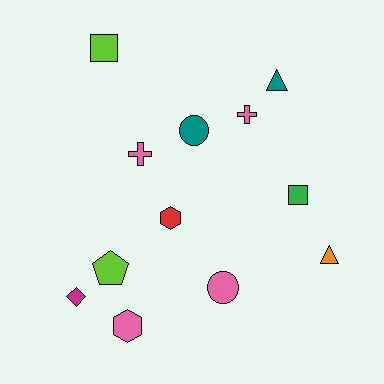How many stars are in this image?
There are no stars.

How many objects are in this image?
There are 12 objects.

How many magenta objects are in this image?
There is 1 magenta object.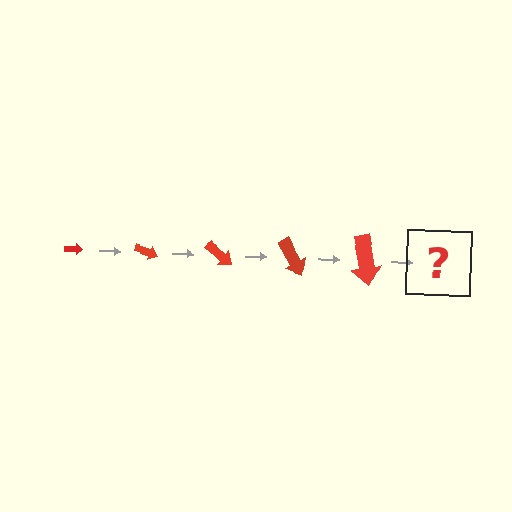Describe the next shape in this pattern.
It should be an arrow, larger than the previous one and rotated 100 degrees from the start.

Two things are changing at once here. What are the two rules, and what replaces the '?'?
The two rules are that the arrow grows larger each step and it rotates 20 degrees each step. The '?' should be an arrow, larger than the previous one and rotated 100 degrees from the start.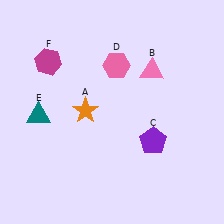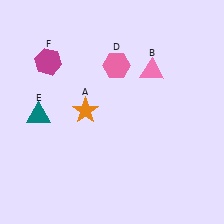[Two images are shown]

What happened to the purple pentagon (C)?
The purple pentagon (C) was removed in Image 2. It was in the bottom-right area of Image 1.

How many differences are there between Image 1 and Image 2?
There is 1 difference between the two images.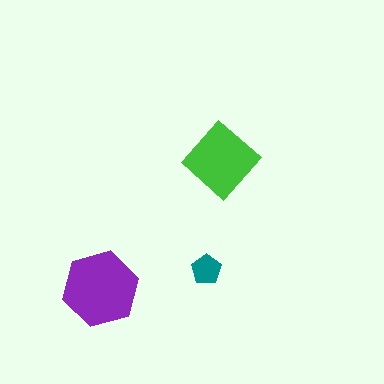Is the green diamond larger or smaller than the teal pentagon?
Larger.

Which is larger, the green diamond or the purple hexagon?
The purple hexagon.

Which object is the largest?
The purple hexagon.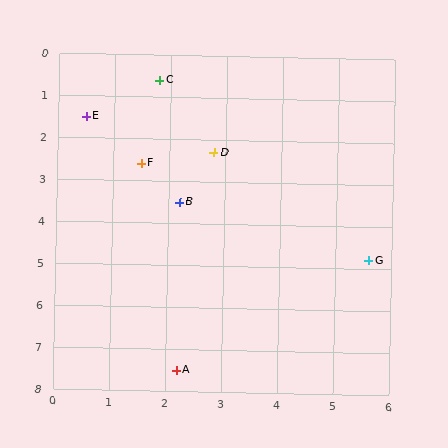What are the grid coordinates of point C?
Point C is at approximately (1.8, 0.6).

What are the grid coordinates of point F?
Point F is at approximately (1.5, 2.6).